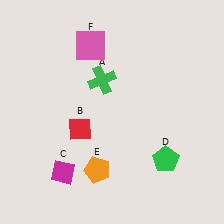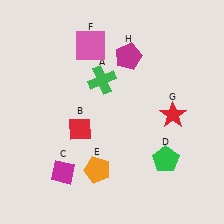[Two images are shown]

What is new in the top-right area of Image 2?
A magenta pentagon (H) was added in the top-right area of Image 2.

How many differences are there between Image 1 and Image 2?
There are 2 differences between the two images.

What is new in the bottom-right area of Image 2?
A red star (G) was added in the bottom-right area of Image 2.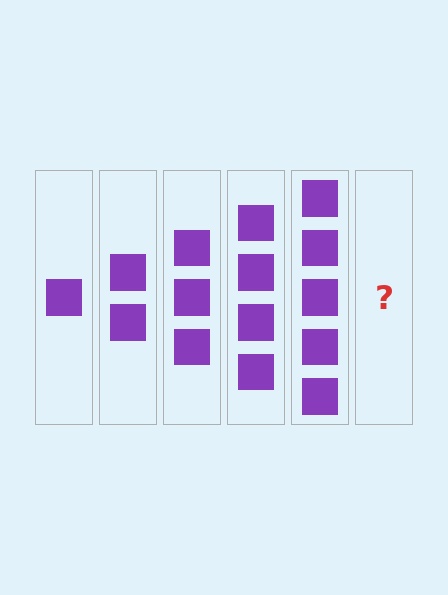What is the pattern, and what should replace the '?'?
The pattern is that each step adds one more square. The '?' should be 6 squares.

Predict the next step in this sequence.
The next step is 6 squares.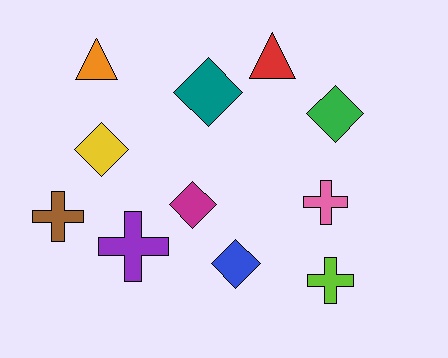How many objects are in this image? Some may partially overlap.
There are 11 objects.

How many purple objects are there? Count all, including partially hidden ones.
There is 1 purple object.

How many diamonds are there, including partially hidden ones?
There are 5 diamonds.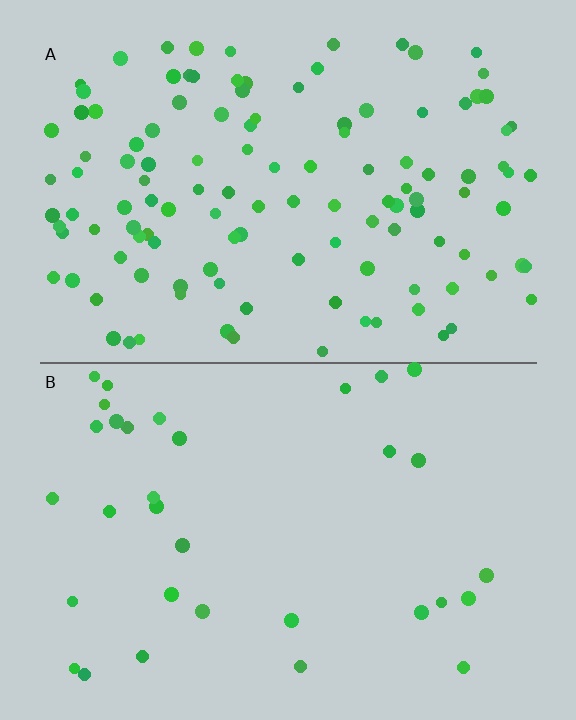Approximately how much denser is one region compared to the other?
Approximately 3.7× — region A over region B.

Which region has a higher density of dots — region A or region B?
A (the top).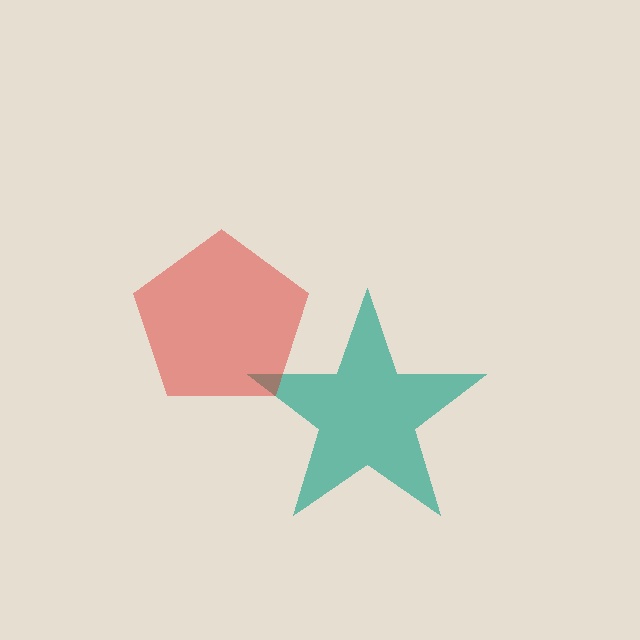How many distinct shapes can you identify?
There are 2 distinct shapes: a teal star, a red pentagon.